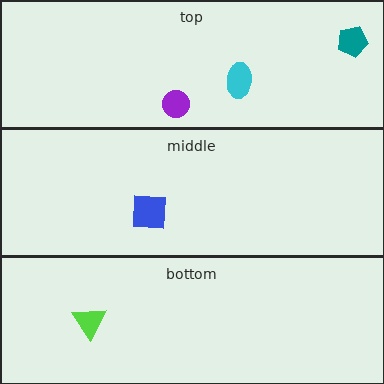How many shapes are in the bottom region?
1.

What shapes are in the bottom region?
The lime triangle.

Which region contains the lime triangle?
The bottom region.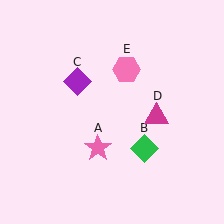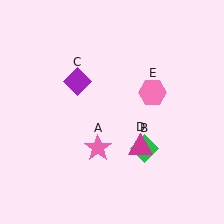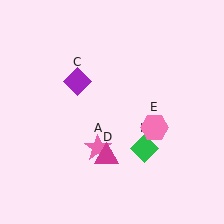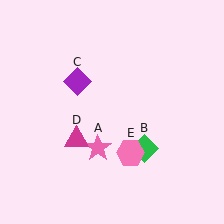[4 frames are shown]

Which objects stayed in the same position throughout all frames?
Pink star (object A) and green diamond (object B) and purple diamond (object C) remained stationary.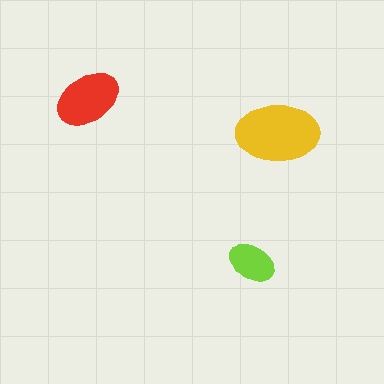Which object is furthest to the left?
The red ellipse is leftmost.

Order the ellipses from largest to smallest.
the yellow one, the red one, the lime one.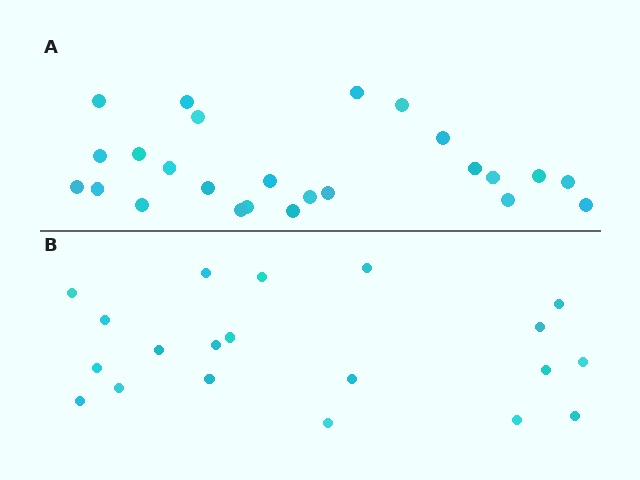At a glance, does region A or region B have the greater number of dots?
Region A (the top region) has more dots.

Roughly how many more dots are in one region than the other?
Region A has about 5 more dots than region B.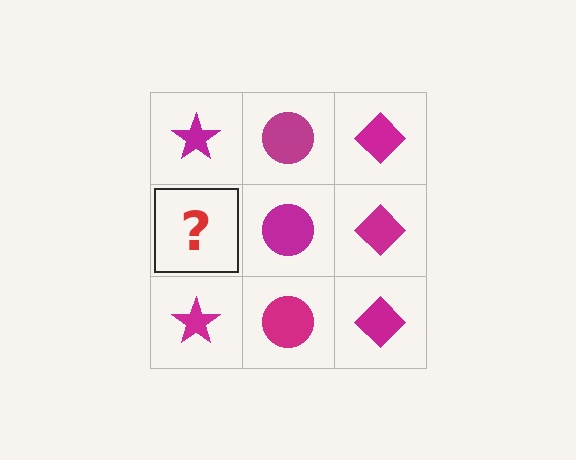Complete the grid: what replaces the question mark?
The question mark should be replaced with a magenta star.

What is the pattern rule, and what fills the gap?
The rule is that each column has a consistent shape. The gap should be filled with a magenta star.